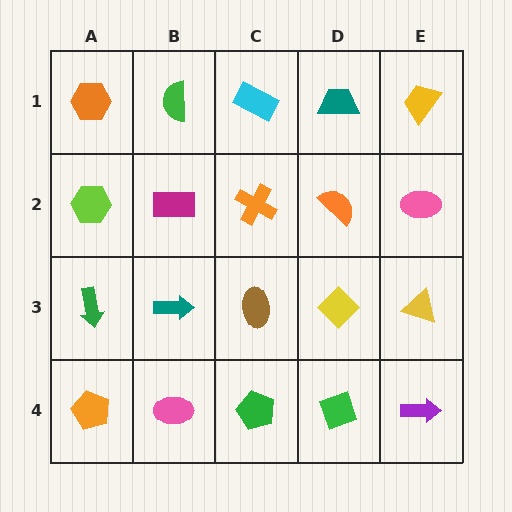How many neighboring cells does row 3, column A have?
3.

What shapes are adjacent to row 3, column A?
A lime hexagon (row 2, column A), an orange pentagon (row 4, column A), a teal arrow (row 3, column B).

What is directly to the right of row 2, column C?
An orange semicircle.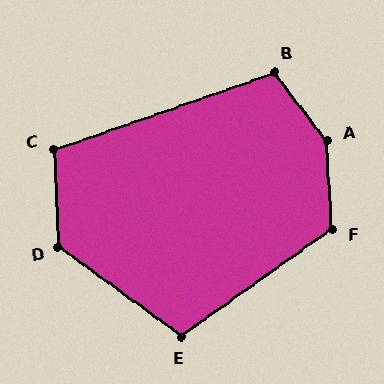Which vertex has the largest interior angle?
A, at approximately 145 degrees.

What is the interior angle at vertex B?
Approximately 109 degrees (obtuse).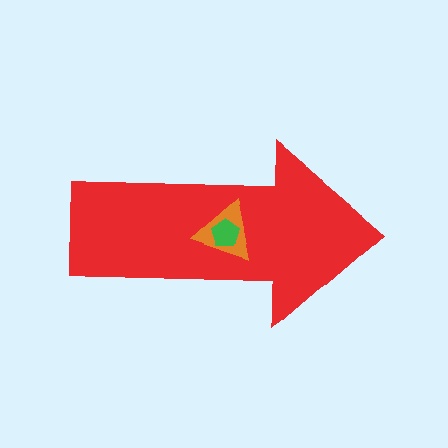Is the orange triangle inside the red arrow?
Yes.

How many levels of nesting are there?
3.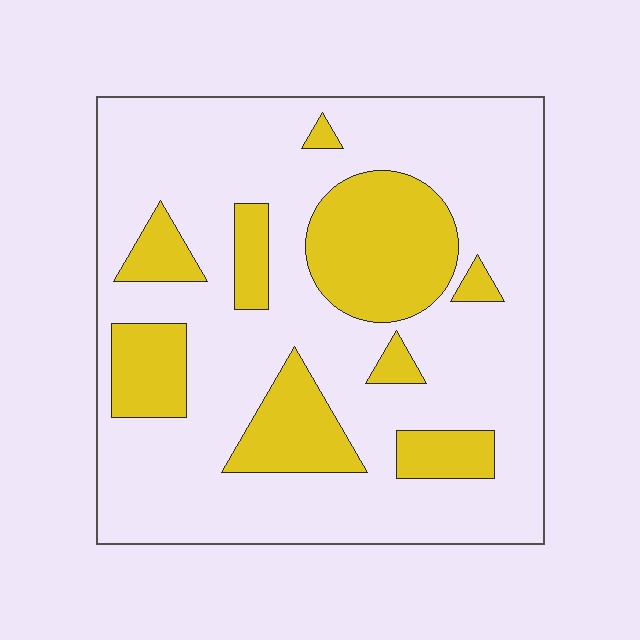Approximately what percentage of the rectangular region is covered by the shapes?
Approximately 25%.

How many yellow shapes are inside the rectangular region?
9.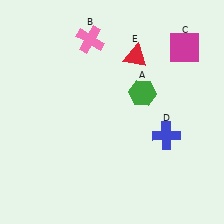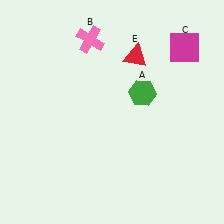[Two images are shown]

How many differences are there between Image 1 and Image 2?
There is 1 difference between the two images.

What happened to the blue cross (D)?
The blue cross (D) was removed in Image 2. It was in the bottom-right area of Image 1.